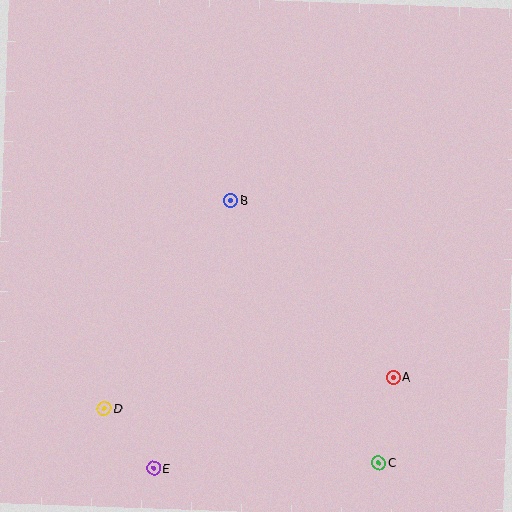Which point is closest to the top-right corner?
Point B is closest to the top-right corner.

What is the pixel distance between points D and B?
The distance between D and B is 244 pixels.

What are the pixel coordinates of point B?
Point B is at (231, 200).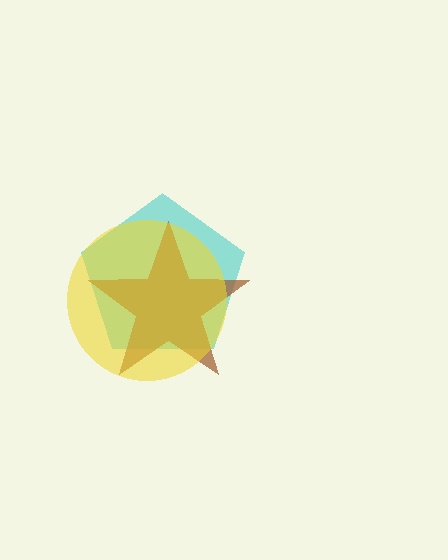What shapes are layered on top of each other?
The layered shapes are: a cyan pentagon, a brown star, a yellow circle.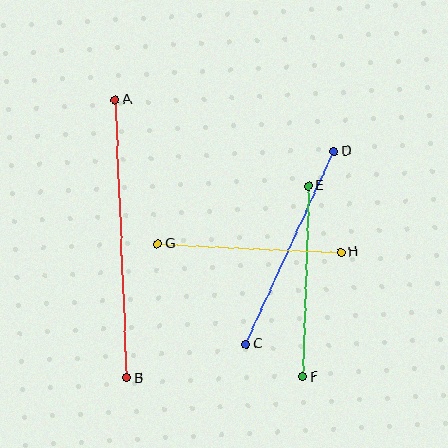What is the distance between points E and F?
The distance is approximately 191 pixels.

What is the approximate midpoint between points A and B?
The midpoint is at approximately (121, 239) pixels.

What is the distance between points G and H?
The distance is approximately 183 pixels.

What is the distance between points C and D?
The distance is approximately 212 pixels.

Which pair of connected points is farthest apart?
Points A and B are farthest apart.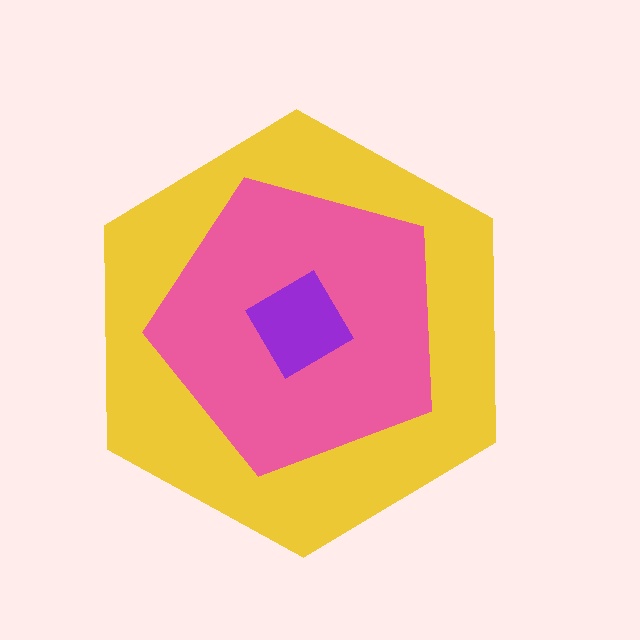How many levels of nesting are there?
3.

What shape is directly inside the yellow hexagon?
The pink pentagon.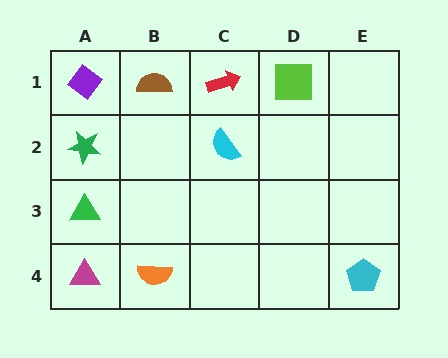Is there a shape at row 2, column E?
No, that cell is empty.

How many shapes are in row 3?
1 shape.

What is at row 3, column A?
A green triangle.